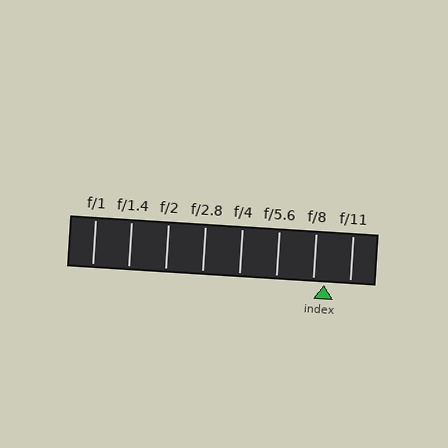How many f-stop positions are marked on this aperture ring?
There are 8 f-stop positions marked.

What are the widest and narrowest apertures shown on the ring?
The widest aperture shown is f/1 and the narrowest is f/11.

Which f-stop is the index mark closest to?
The index mark is closest to f/8.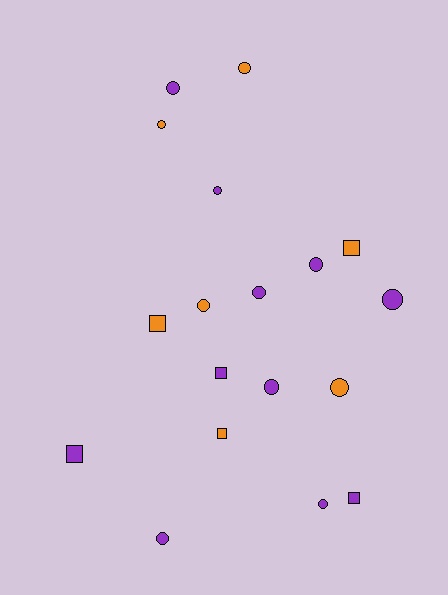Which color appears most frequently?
Purple, with 11 objects.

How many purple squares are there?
There are 3 purple squares.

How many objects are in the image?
There are 18 objects.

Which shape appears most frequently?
Circle, with 12 objects.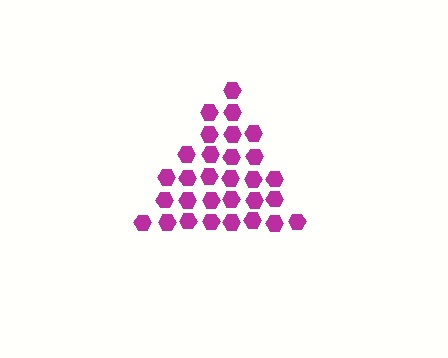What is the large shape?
The large shape is a triangle.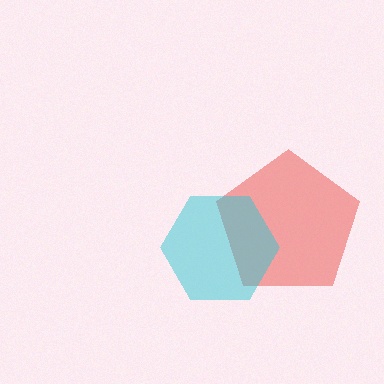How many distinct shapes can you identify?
There are 2 distinct shapes: a red pentagon, a cyan hexagon.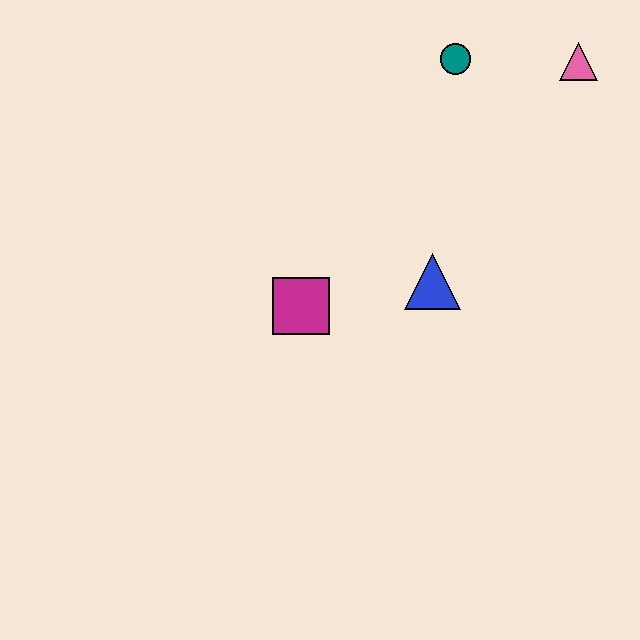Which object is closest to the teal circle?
The pink triangle is closest to the teal circle.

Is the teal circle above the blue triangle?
Yes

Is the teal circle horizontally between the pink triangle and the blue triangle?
Yes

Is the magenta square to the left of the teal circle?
Yes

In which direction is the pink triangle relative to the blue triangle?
The pink triangle is above the blue triangle.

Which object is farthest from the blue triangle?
The pink triangle is farthest from the blue triangle.